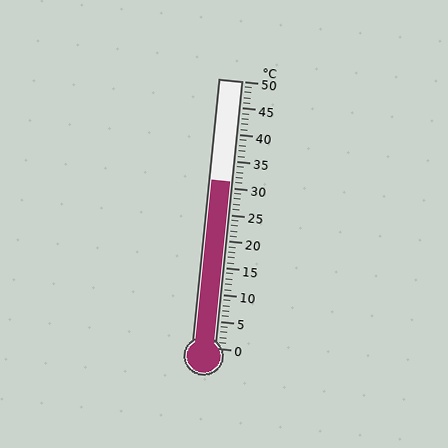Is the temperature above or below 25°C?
The temperature is above 25°C.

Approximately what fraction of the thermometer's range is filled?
The thermometer is filled to approximately 60% of its range.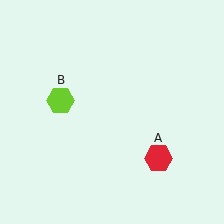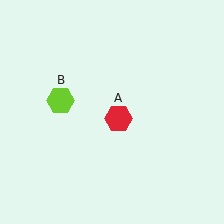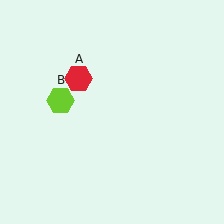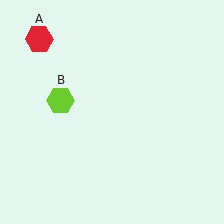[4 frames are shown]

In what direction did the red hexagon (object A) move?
The red hexagon (object A) moved up and to the left.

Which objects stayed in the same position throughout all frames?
Lime hexagon (object B) remained stationary.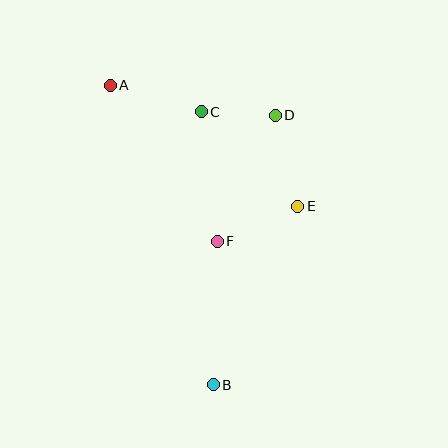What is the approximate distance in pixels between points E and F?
The distance between E and F is approximately 88 pixels.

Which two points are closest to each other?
Points C and D are closest to each other.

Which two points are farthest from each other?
Points A and B are farthest from each other.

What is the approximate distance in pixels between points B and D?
The distance between B and D is approximately 276 pixels.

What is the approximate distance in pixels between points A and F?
The distance between A and F is approximately 189 pixels.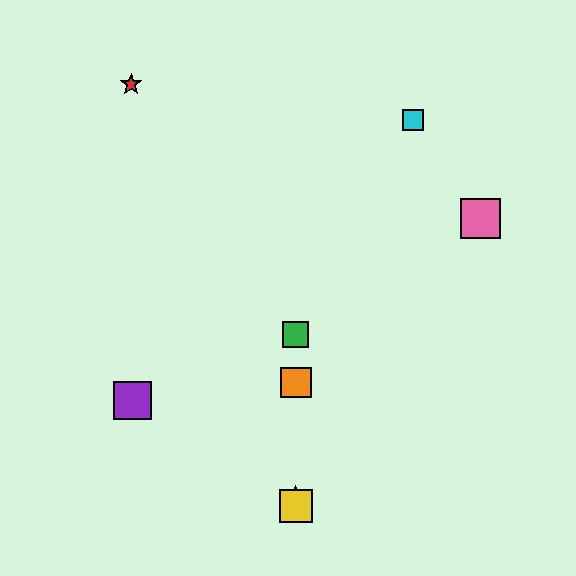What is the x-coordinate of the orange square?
The orange square is at x≈296.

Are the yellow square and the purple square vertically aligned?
No, the yellow square is at x≈296 and the purple square is at x≈133.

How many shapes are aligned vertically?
4 shapes (the blue star, the green square, the yellow square, the orange square) are aligned vertically.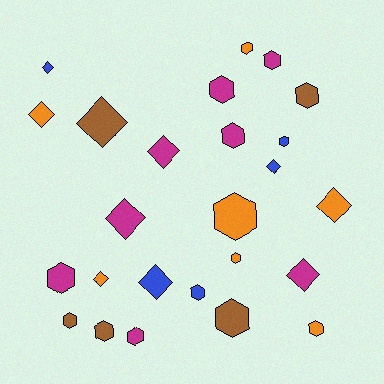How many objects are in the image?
There are 25 objects.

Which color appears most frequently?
Magenta, with 8 objects.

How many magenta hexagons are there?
There are 5 magenta hexagons.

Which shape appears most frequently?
Hexagon, with 15 objects.